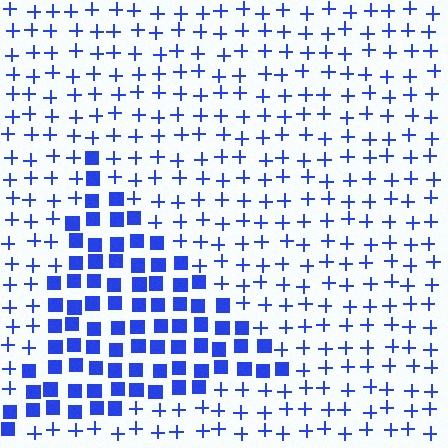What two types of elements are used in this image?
The image uses squares inside the triangle region and plus signs outside it.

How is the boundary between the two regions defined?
The boundary is defined by a change in element shape: squares inside vs. plus signs outside. All elements share the same color and spacing.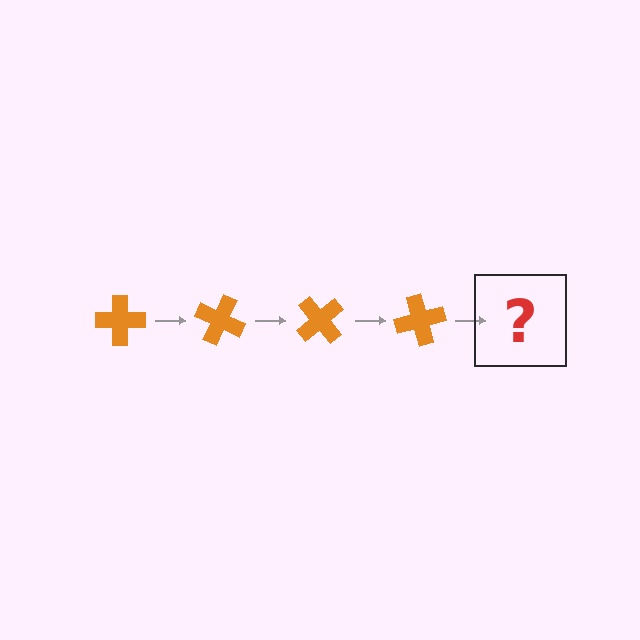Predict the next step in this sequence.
The next step is an orange cross rotated 100 degrees.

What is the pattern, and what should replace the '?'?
The pattern is that the cross rotates 25 degrees each step. The '?' should be an orange cross rotated 100 degrees.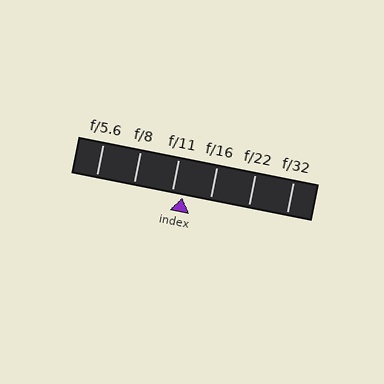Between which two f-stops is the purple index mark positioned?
The index mark is between f/11 and f/16.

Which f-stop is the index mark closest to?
The index mark is closest to f/11.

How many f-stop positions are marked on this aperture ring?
There are 6 f-stop positions marked.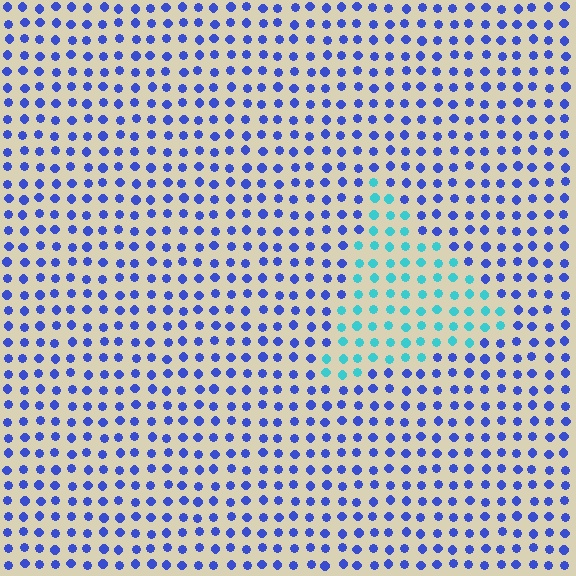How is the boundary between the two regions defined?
The boundary is defined purely by a slight shift in hue (about 51 degrees). Spacing, size, and orientation are identical on both sides.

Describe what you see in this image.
The image is filled with small blue elements in a uniform arrangement. A triangle-shaped region is visible where the elements are tinted to a slightly different hue, forming a subtle color boundary.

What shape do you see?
I see a triangle.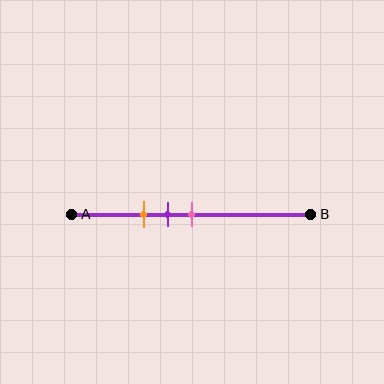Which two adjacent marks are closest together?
The purple and pink marks are the closest adjacent pair.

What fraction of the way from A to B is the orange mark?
The orange mark is approximately 30% (0.3) of the way from A to B.